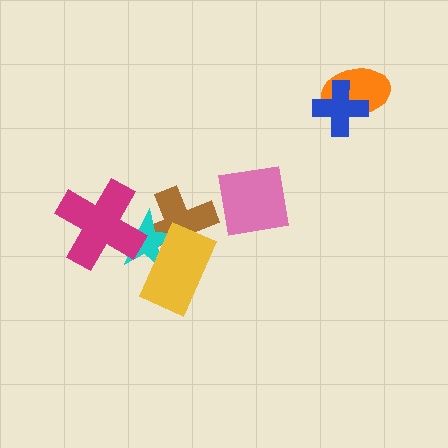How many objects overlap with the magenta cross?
1 object overlaps with the magenta cross.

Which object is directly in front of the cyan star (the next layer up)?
The magenta cross is directly in front of the cyan star.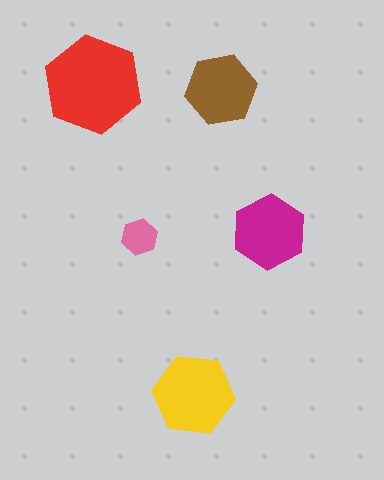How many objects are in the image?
There are 5 objects in the image.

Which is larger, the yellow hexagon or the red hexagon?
The red one.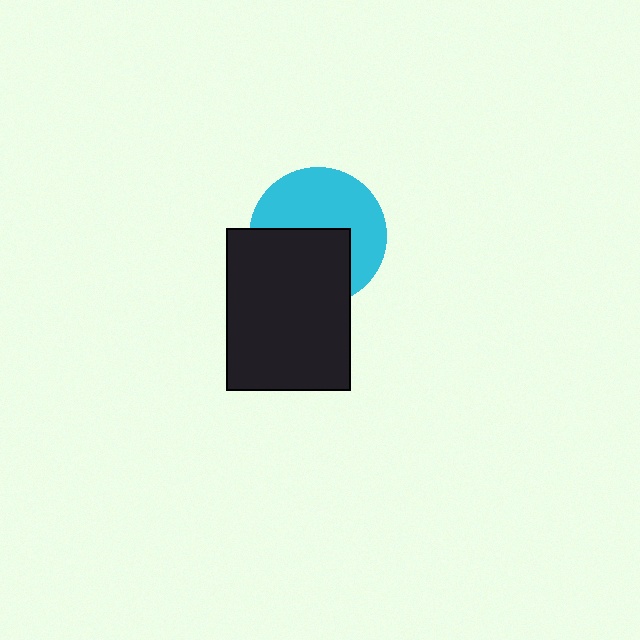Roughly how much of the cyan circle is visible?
About half of it is visible (roughly 54%).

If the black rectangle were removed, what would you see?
You would see the complete cyan circle.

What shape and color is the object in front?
The object in front is a black rectangle.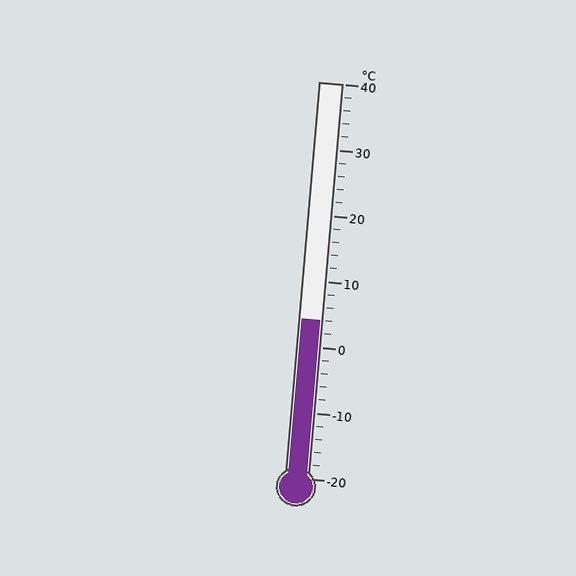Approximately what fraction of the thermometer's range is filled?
The thermometer is filled to approximately 40% of its range.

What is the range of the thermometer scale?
The thermometer scale ranges from -20°C to 40°C.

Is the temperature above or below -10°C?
The temperature is above -10°C.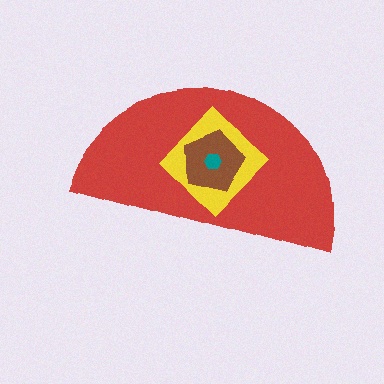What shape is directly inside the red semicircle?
The yellow diamond.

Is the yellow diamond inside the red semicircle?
Yes.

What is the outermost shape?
The red semicircle.